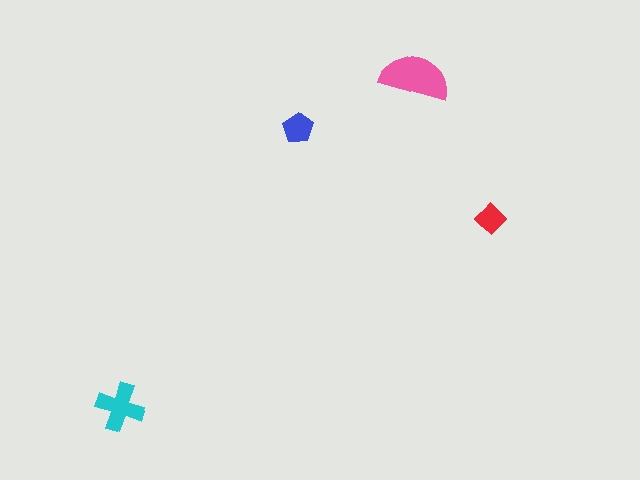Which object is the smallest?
The red diamond.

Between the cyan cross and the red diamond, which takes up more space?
The cyan cross.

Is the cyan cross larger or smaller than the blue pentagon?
Larger.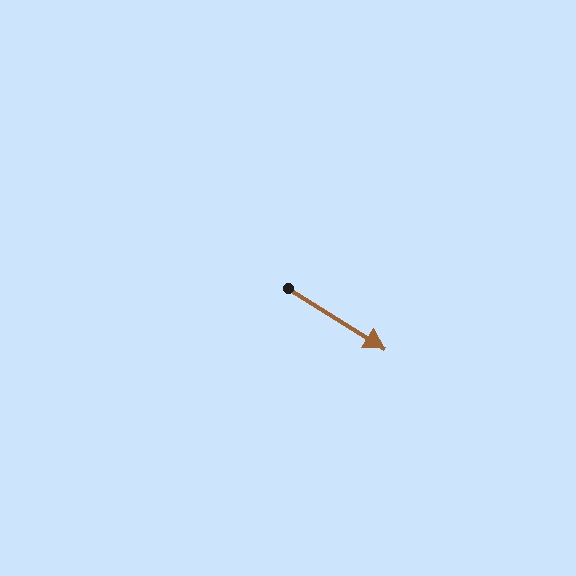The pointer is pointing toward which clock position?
Roughly 4 o'clock.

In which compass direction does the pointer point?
Southeast.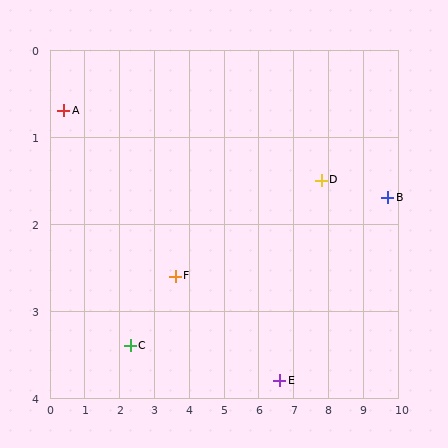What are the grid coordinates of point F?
Point F is at approximately (3.6, 2.6).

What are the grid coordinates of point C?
Point C is at approximately (2.3, 3.4).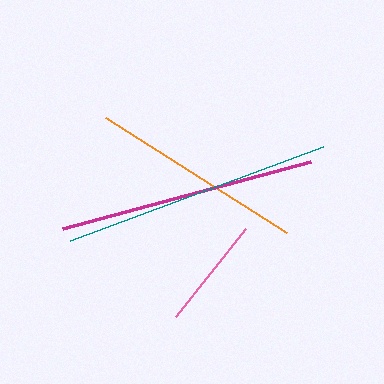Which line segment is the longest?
The teal line is the longest at approximately 269 pixels.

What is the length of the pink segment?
The pink segment is approximately 113 pixels long.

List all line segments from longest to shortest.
From longest to shortest: teal, magenta, orange, pink.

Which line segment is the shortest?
The pink line is the shortest at approximately 113 pixels.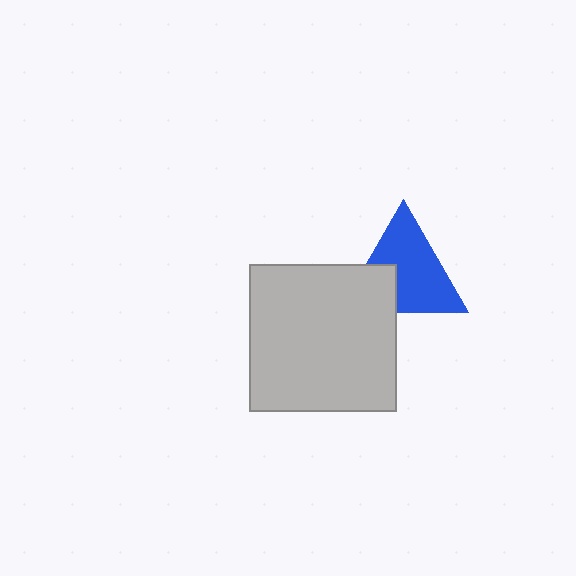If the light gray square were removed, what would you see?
You would see the complete blue triangle.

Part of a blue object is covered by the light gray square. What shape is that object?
It is a triangle.